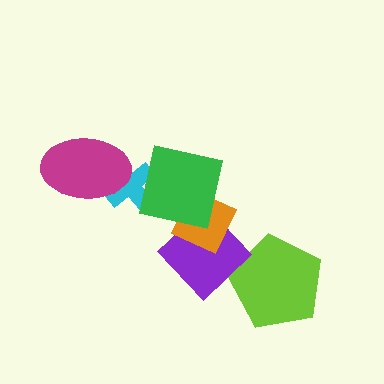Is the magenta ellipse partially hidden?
No, no other shape covers it.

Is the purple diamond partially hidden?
Yes, it is partially covered by another shape.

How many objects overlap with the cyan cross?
2 objects overlap with the cyan cross.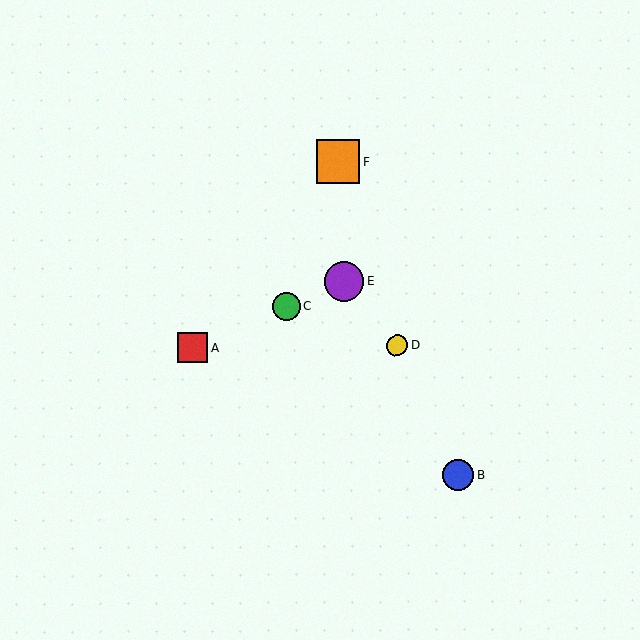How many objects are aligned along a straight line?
3 objects (A, C, E) are aligned along a straight line.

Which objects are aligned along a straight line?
Objects A, C, E are aligned along a straight line.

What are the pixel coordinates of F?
Object F is at (338, 162).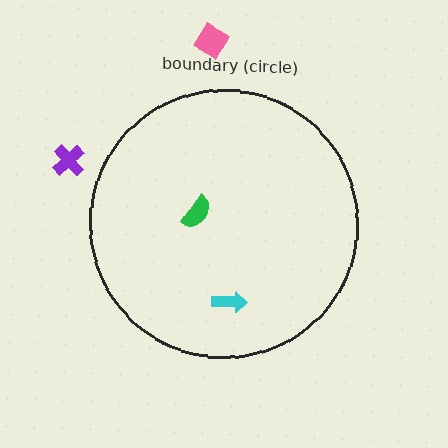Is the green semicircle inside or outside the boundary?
Inside.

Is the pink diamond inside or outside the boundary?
Outside.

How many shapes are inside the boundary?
2 inside, 2 outside.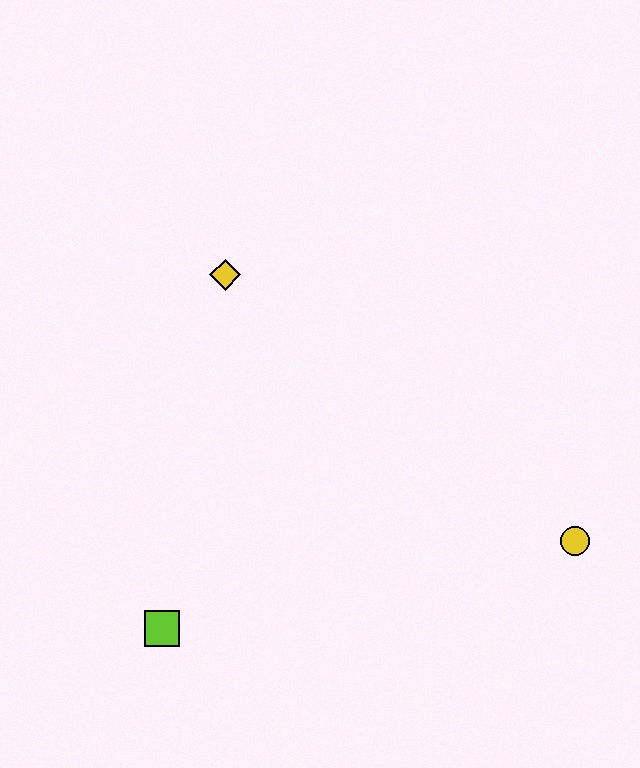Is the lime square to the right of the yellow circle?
No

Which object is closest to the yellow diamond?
The lime square is closest to the yellow diamond.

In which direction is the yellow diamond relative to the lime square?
The yellow diamond is above the lime square.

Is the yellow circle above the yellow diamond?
No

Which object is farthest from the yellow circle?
The yellow diamond is farthest from the yellow circle.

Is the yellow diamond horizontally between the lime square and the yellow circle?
Yes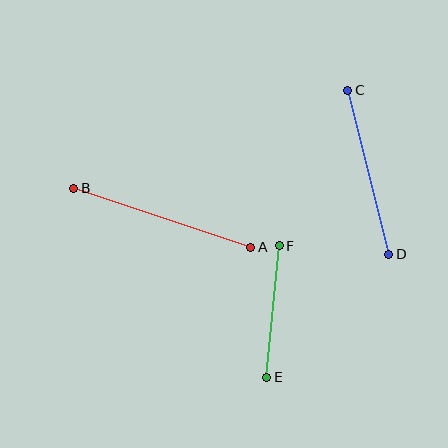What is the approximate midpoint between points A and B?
The midpoint is at approximately (162, 218) pixels.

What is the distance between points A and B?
The distance is approximately 187 pixels.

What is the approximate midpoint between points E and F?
The midpoint is at approximately (273, 311) pixels.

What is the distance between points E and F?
The distance is approximately 132 pixels.